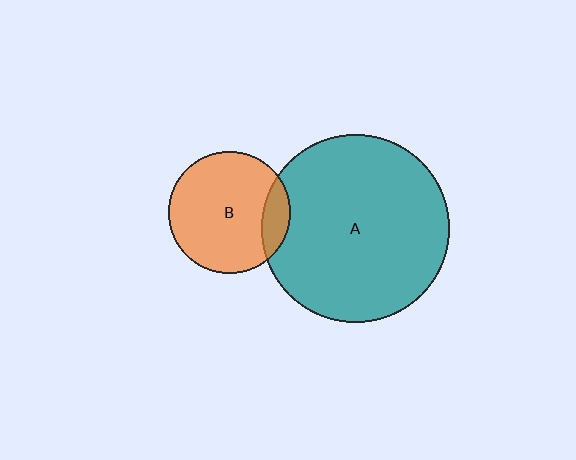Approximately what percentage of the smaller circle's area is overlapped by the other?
Approximately 15%.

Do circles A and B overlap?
Yes.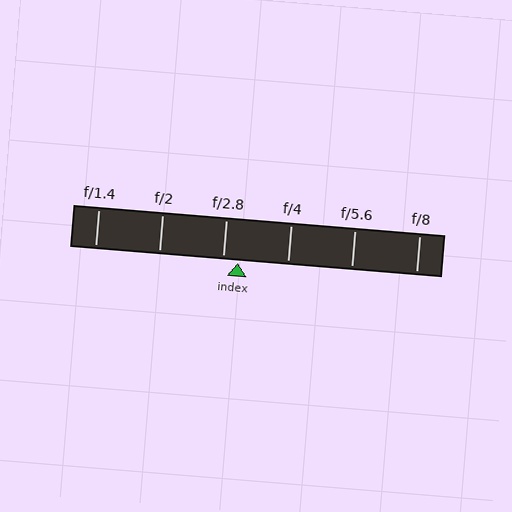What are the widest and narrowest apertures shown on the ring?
The widest aperture shown is f/1.4 and the narrowest is f/8.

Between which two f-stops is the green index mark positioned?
The index mark is between f/2.8 and f/4.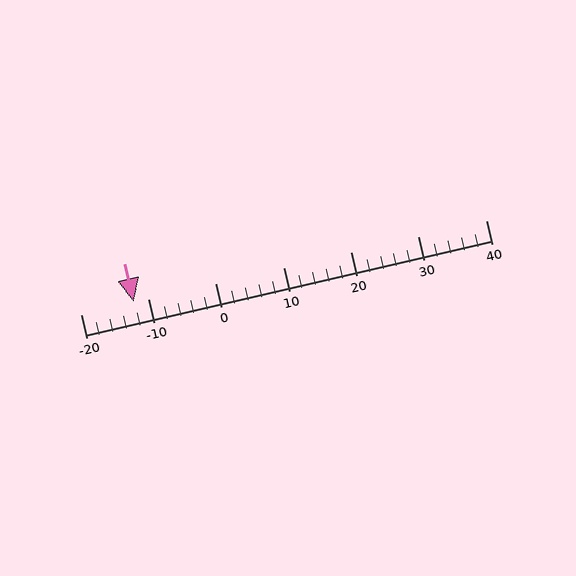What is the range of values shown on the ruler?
The ruler shows values from -20 to 40.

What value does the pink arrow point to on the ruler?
The pink arrow points to approximately -12.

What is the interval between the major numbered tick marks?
The major tick marks are spaced 10 units apart.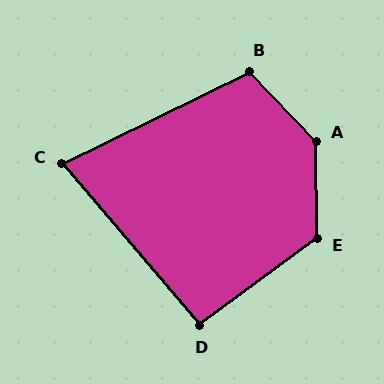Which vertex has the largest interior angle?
A, at approximately 138 degrees.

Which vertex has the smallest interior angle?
C, at approximately 76 degrees.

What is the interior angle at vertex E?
Approximately 126 degrees (obtuse).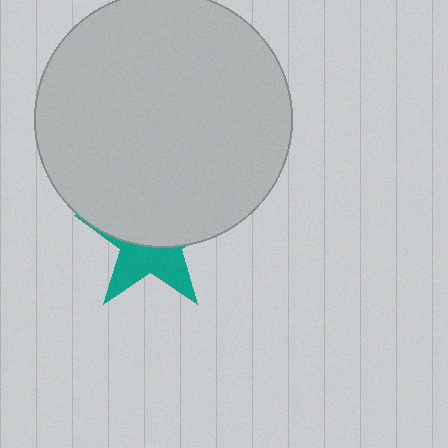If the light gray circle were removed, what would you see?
You would see the complete teal star.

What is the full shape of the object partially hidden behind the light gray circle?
The partially hidden object is a teal star.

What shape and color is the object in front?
The object in front is a light gray circle.